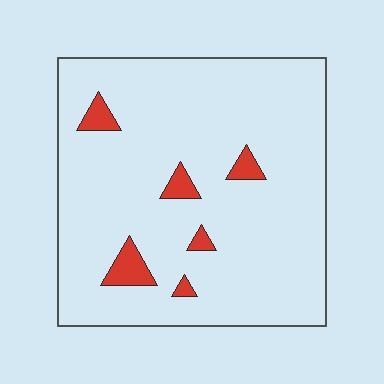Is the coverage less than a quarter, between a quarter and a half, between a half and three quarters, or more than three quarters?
Less than a quarter.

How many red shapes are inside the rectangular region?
6.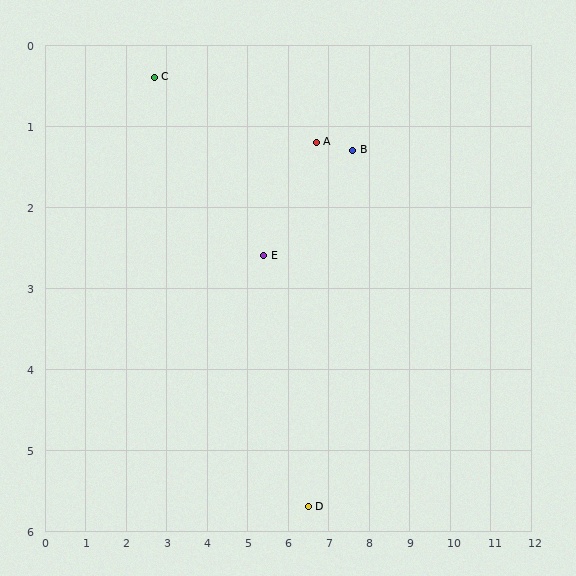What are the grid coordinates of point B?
Point B is at approximately (7.6, 1.3).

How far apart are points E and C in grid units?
Points E and C are about 3.5 grid units apart.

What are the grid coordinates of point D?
Point D is at approximately (6.5, 5.7).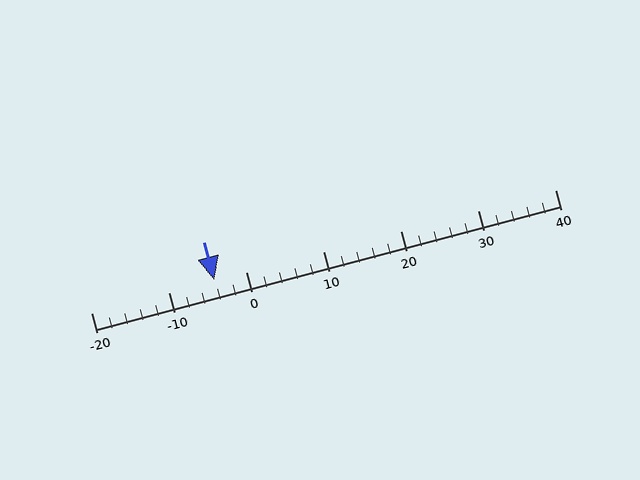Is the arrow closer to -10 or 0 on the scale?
The arrow is closer to 0.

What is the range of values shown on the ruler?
The ruler shows values from -20 to 40.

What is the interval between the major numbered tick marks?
The major tick marks are spaced 10 units apart.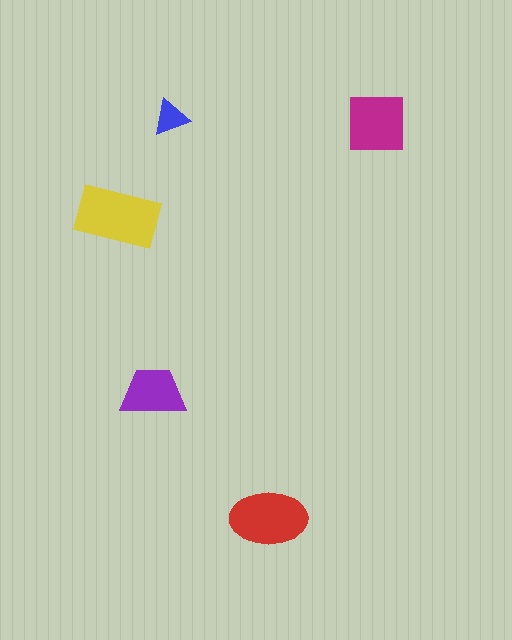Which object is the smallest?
The blue triangle.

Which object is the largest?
The yellow rectangle.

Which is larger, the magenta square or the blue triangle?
The magenta square.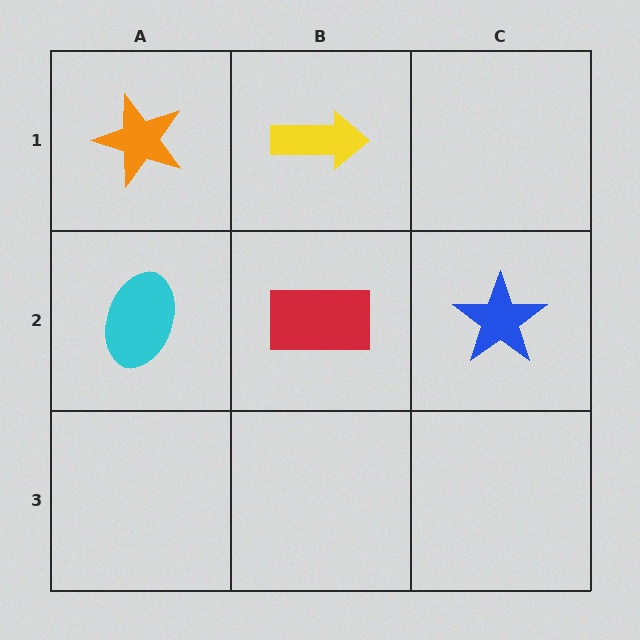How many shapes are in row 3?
0 shapes.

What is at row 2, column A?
A cyan ellipse.